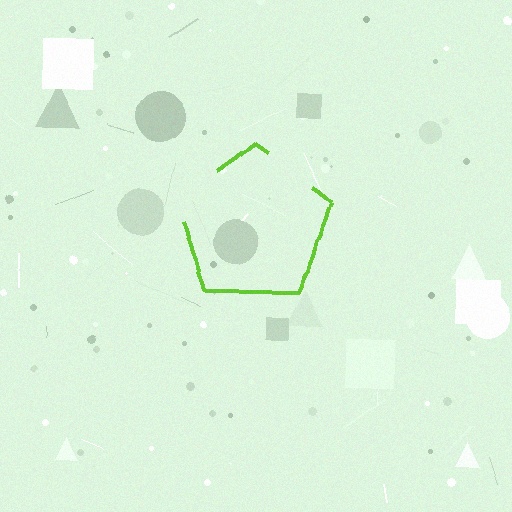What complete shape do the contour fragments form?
The contour fragments form a pentagon.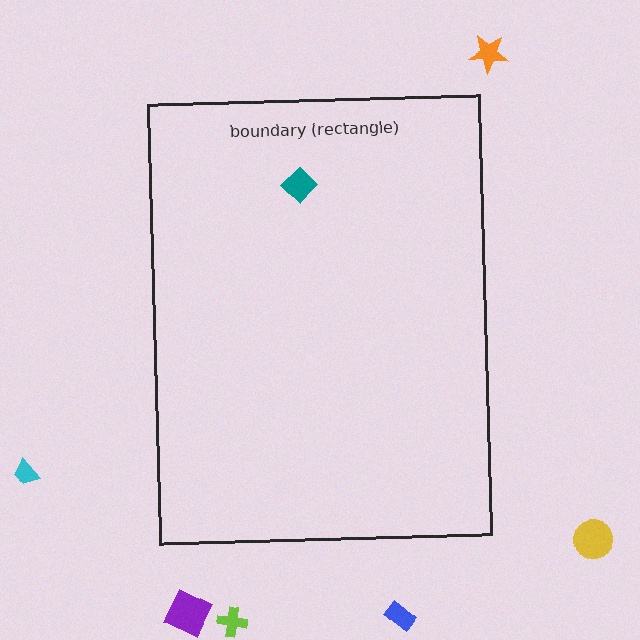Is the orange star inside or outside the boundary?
Outside.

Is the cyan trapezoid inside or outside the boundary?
Outside.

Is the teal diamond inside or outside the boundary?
Inside.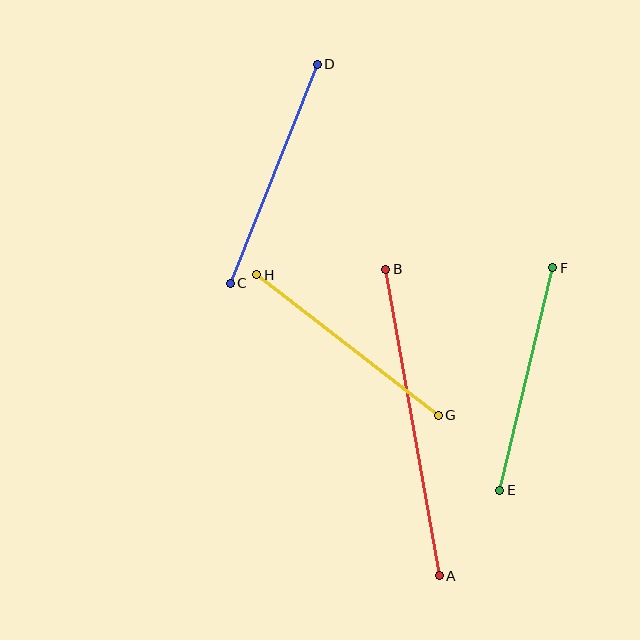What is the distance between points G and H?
The distance is approximately 230 pixels.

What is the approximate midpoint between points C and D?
The midpoint is at approximately (274, 174) pixels.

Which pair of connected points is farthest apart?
Points A and B are farthest apart.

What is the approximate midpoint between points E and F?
The midpoint is at approximately (526, 379) pixels.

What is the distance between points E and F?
The distance is approximately 228 pixels.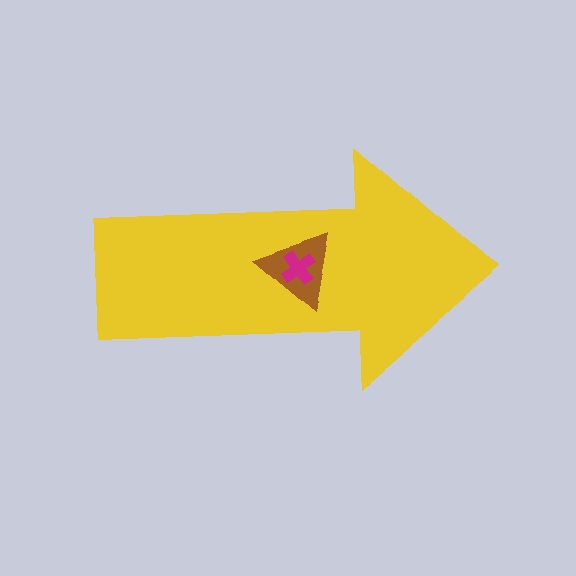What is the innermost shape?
The magenta cross.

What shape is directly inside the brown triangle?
The magenta cross.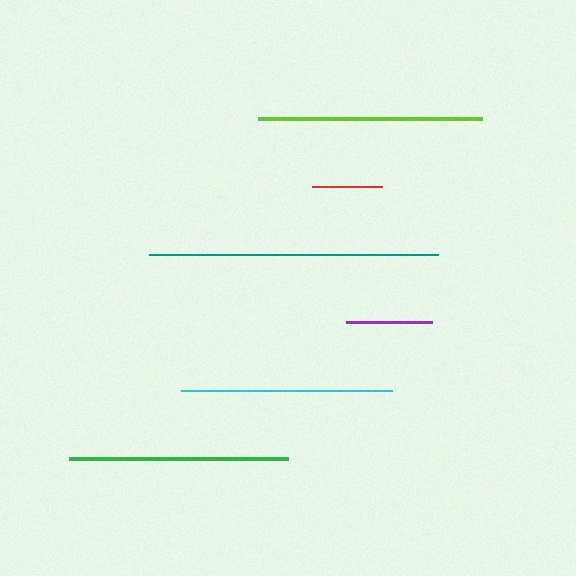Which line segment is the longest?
The teal line is the longest at approximately 289 pixels.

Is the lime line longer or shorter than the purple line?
The lime line is longer than the purple line.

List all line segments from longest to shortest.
From longest to shortest: teal, lime, green, cyan, purple, red.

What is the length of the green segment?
The green segment is approximately 219 pixels long.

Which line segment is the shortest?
The red line is the shortest at approximately 69 pixels.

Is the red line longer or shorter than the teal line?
The teal line is longer than the red line.